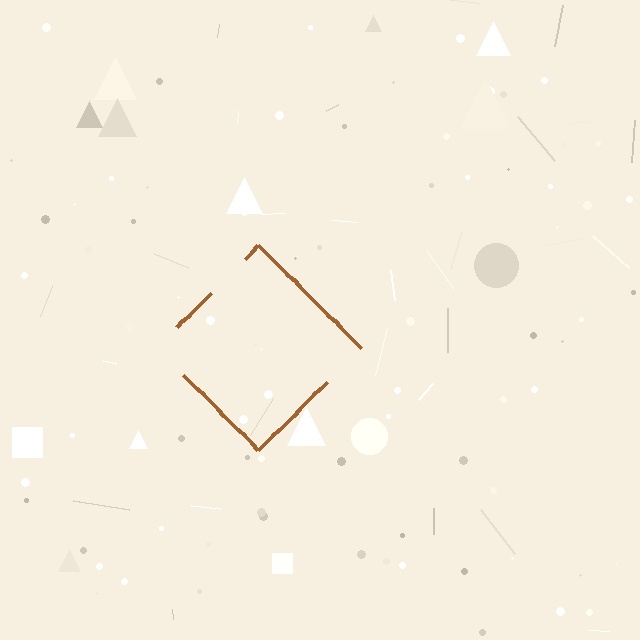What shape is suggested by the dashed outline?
The dashed outline suggests a diamond.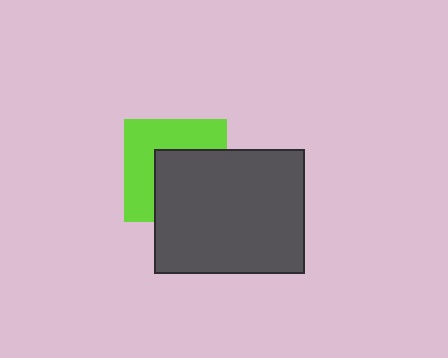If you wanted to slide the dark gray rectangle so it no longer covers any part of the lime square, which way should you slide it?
Slide it toward the lower-right — that is the most direct way to separate the two shapes.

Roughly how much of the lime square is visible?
About half of it is visible (roughly 50%).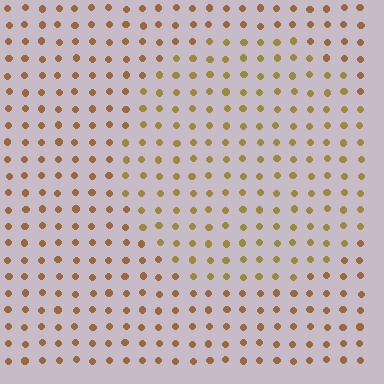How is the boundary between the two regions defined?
The boundary is defined purely by a slight shift in hue (about 21 degrees). Spacing, size, and orientation are identical on both sides.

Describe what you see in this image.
The image is filled with small brown elements in a uniform arrangement. A circle-shaped region is visible where the elements are tinted to a slightly different hue, forming a subtle color boundary.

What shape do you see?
I see a circle.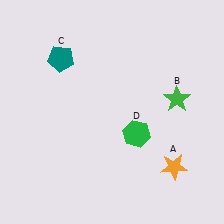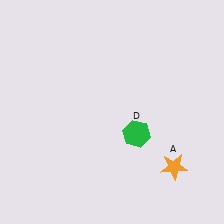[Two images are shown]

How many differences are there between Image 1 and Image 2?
There are 2 differences between the two images.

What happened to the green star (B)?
The green star (B) was removed in Image 2. It was in the top-right area of Image 1.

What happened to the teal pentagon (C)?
The teal pentagon (C) was removed in Image 2. It was in the top-left area of Image 1.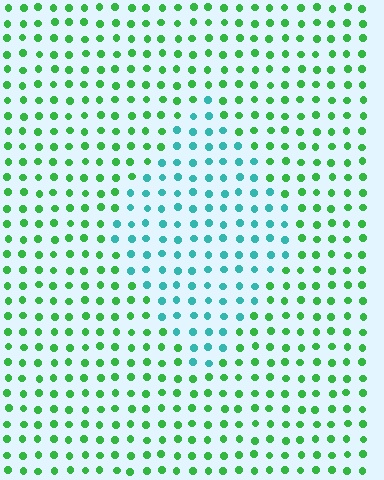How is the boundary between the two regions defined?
The boundary is defined purely by a slight shift in hue (about 50 degrees). Spacing, size, and orientation are identical on both sides.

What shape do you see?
I see a diamond.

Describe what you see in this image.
The image is filled with small green elements in a uniform arrangement. A diamond-shaped region is visible where the elements are tinted to a slightly different hue, forming a subtle color boundary.